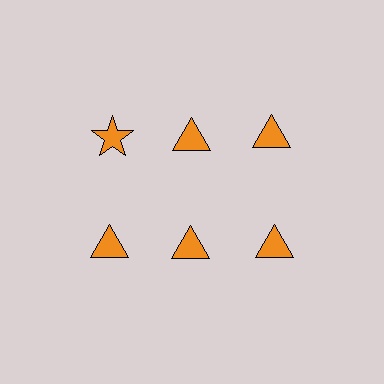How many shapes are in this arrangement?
There are 6 shapes arranged in a grid pattern.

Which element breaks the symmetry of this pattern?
The orange star in the top row, leftmost column breaks the symmetry. All other shapes are orange triangles.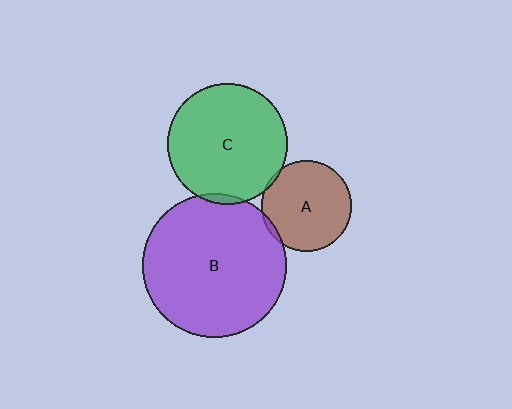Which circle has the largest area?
Circle B (purple).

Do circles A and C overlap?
Yes.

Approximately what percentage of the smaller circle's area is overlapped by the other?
Approximately 5%.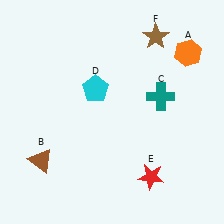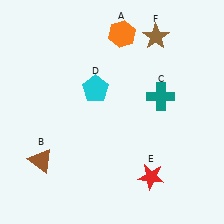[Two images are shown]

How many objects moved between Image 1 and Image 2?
1 object moved between the two images.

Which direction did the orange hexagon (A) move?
The orange hexagon (A) moved left.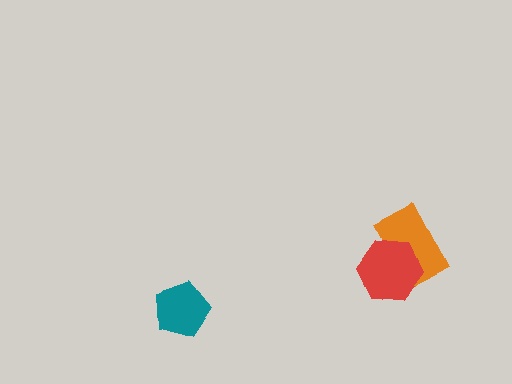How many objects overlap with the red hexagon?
1 object overlaps with the red hexagon.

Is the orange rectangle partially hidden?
Yes, it is partially covered by another shape.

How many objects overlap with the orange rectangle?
1 object overlaps with the orange rectangle.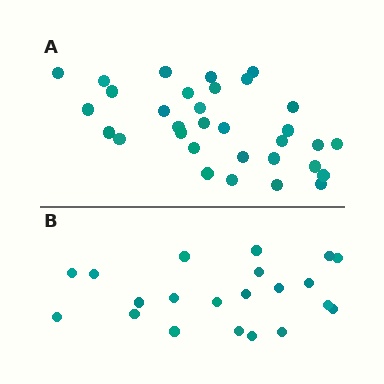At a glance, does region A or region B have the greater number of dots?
Region A (the top region) has more dots.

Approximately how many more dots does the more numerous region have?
Region A has roughly 12 or so more dots than region B.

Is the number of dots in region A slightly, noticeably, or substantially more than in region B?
Region A has substantially more. The ratio is roughly 1.5 to 1.